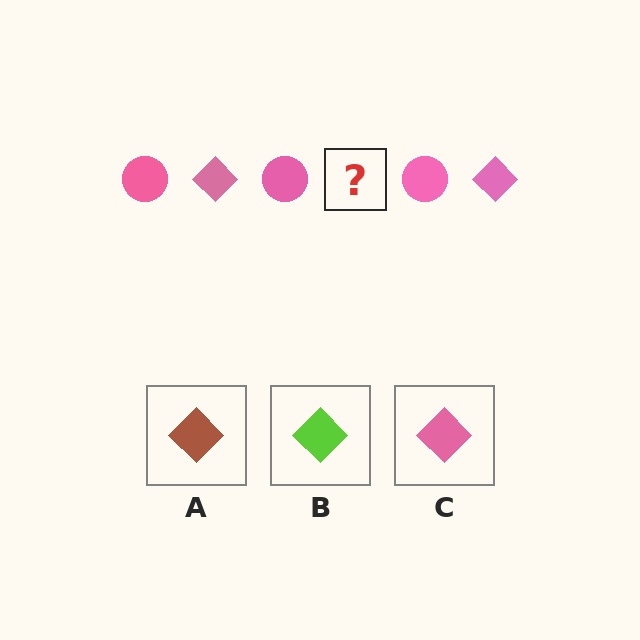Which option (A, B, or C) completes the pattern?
C.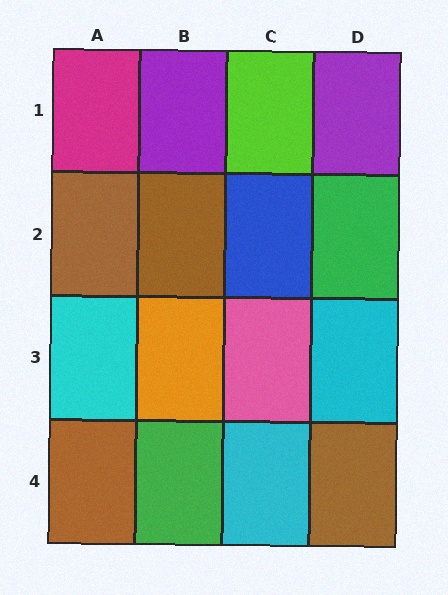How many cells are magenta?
1 cell is magenta.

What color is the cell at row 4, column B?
Green.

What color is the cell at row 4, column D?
Brown.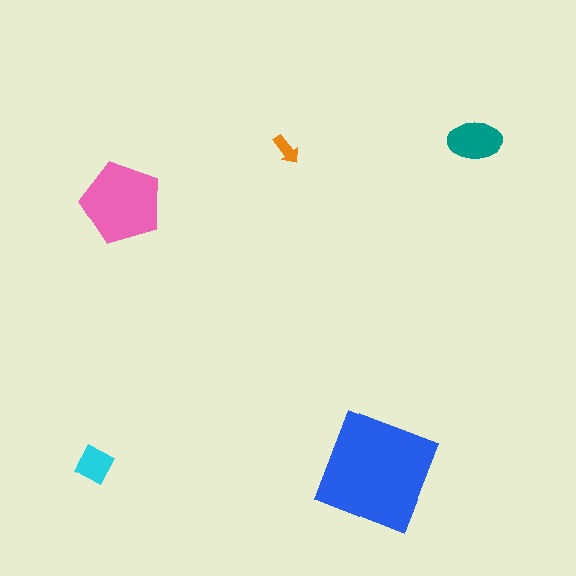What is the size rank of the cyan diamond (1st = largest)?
4th.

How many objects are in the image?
There are 5 objects in the image.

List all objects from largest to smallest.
The blue square, the pink pentagon, the teal ellipse, the cyan diamond, the orange arrow.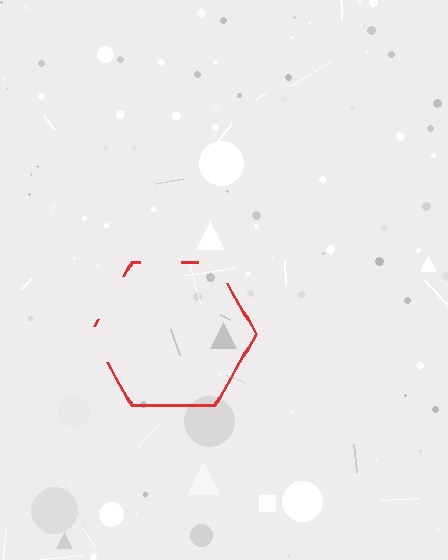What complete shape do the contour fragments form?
The contour fragments form a hexagon.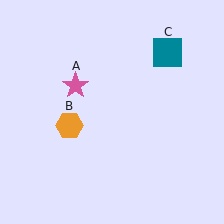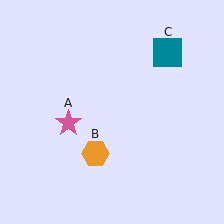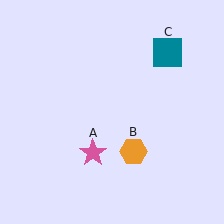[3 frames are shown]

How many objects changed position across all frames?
2 objects changed position: pink star (object A), orange hexagon (object B).